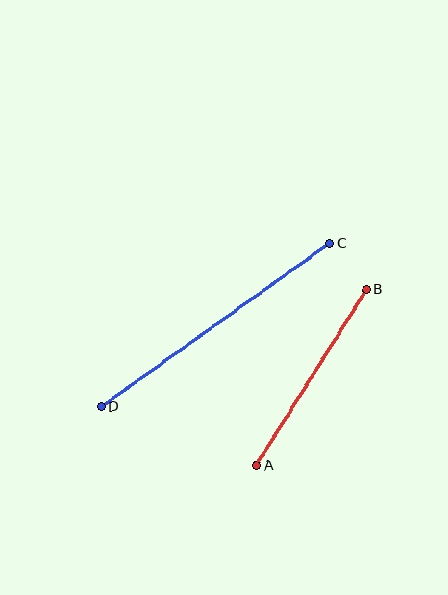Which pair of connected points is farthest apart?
Points C and D are farthest apart.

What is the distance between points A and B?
The distance is approximately 207 pixels.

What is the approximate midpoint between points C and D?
The midpoint is at approximately (216, 325) pixels.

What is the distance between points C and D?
The distance is approximately 281 pixels.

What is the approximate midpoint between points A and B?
The midpoint is at approximately (311, 378) pixels.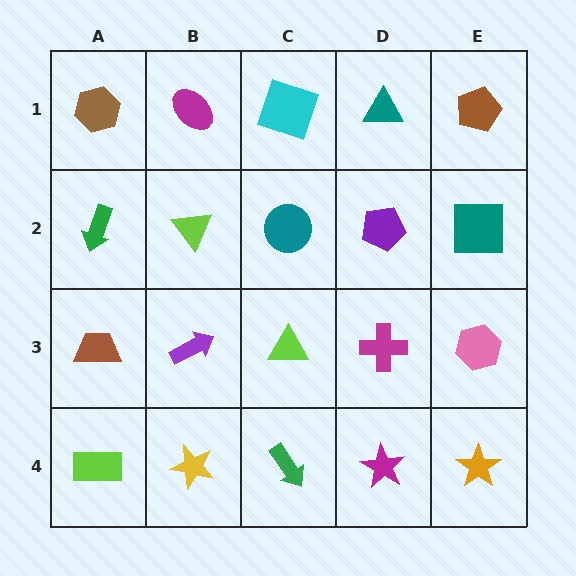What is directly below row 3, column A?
A lime rectangle.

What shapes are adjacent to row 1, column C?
A teal circle (row 2, column C), a magenta ellipse (row 1, column B), a teal triangle (row 1, column D).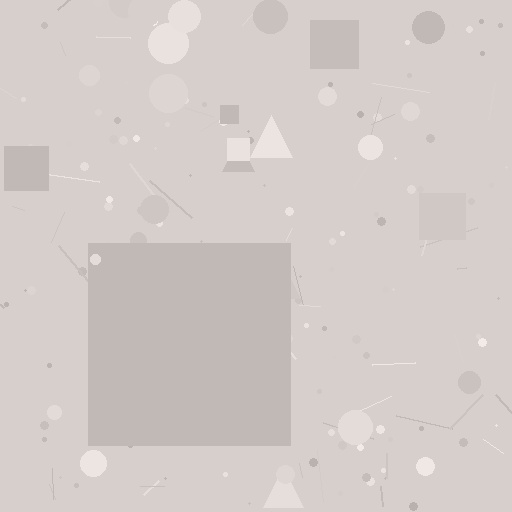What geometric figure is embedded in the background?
A square is embedded in the background.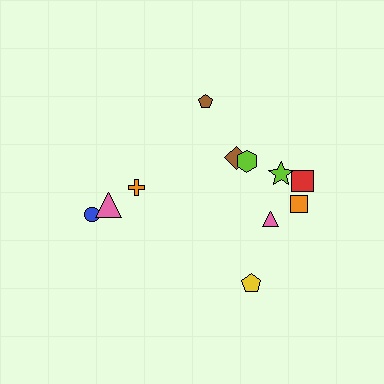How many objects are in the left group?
There are 3 objects.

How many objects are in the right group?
There are 8 objects.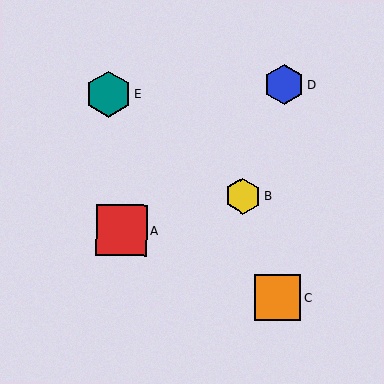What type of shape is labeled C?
Shape C is an orange square.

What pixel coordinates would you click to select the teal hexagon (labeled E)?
Click at (108, 95) to select the teal hexagon E.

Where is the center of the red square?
The center of the red square is at (122, 231).